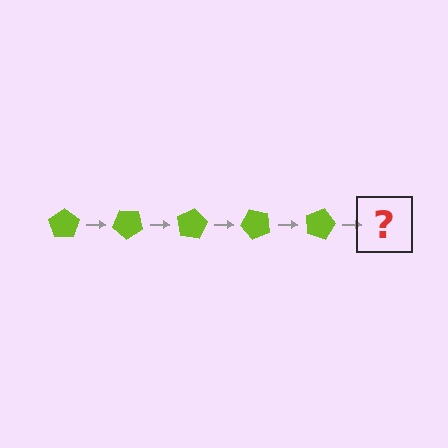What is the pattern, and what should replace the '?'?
The pattern is that the pentagon rotates 40 degrees each step. The '?' should be a lime pentagon rotated 200 degrees.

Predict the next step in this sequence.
The next step is a lime pentagon rotated 200 degrees.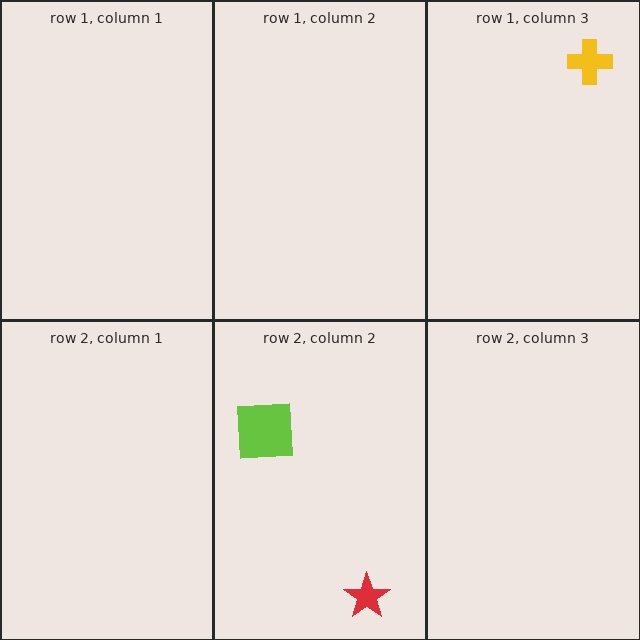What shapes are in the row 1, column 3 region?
The yellow cross.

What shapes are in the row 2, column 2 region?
The lime square, the red star.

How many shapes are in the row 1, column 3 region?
1.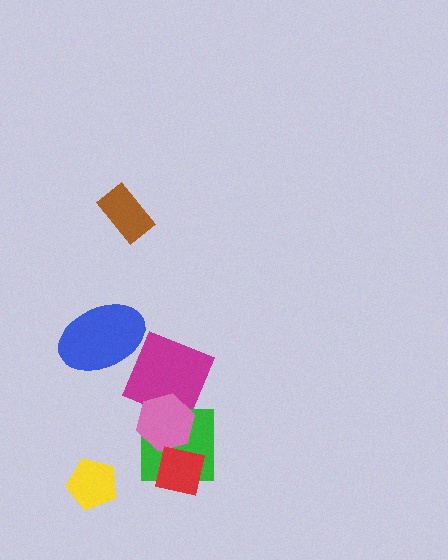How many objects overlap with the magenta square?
1 object overlaps with the magenta square.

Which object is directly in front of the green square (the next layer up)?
The pink hexagon is directly in front of the green square.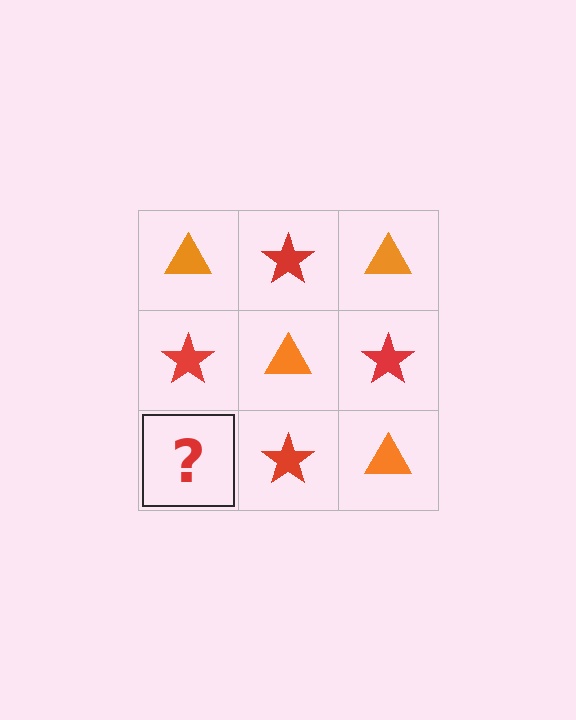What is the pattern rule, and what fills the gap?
The rule is that it alternates orange triangle and red star in a checkerboard pattern. The gap should be filled with an orange triangle.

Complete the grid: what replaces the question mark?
The question mark should be replaced with an orange triangle.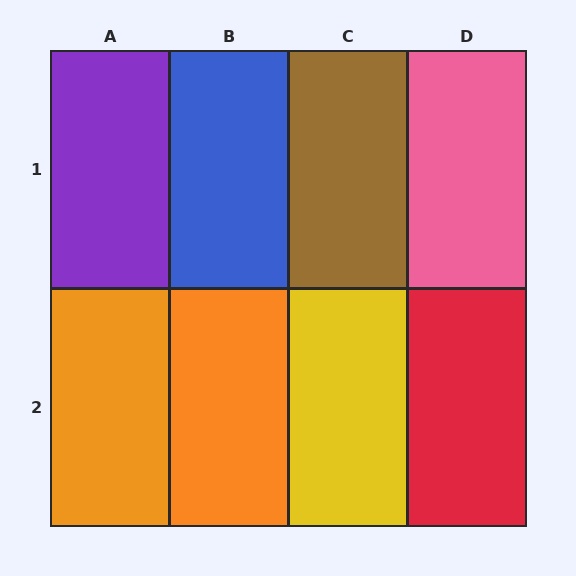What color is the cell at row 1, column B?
Blue.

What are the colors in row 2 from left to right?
Orange, orange, yellow, red.